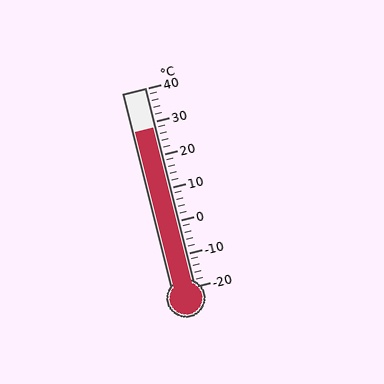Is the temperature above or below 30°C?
The temperature is below 30°C.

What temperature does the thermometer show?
The thermometer shows approximately 28°C.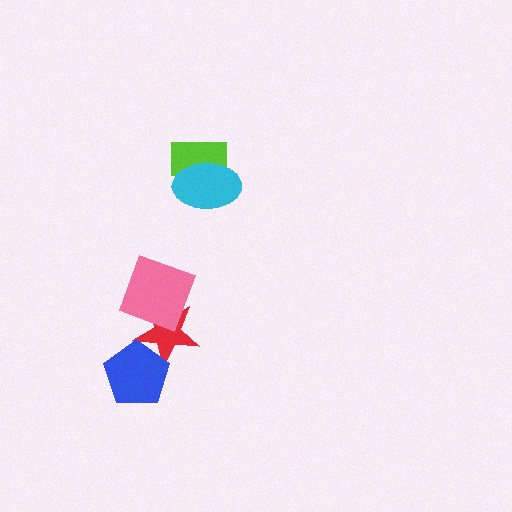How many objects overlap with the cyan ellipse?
1 object overlaps with the cyan ellipse.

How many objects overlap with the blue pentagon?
1 object overlaps with the blue pentagon.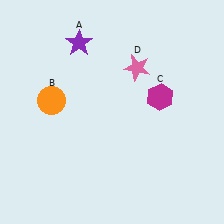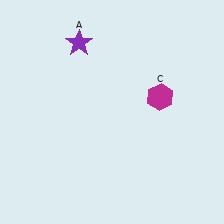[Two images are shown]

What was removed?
The pink star (D), the orange circle (B) were removed in Image 2.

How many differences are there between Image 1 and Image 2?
There are 2 differences between the two images.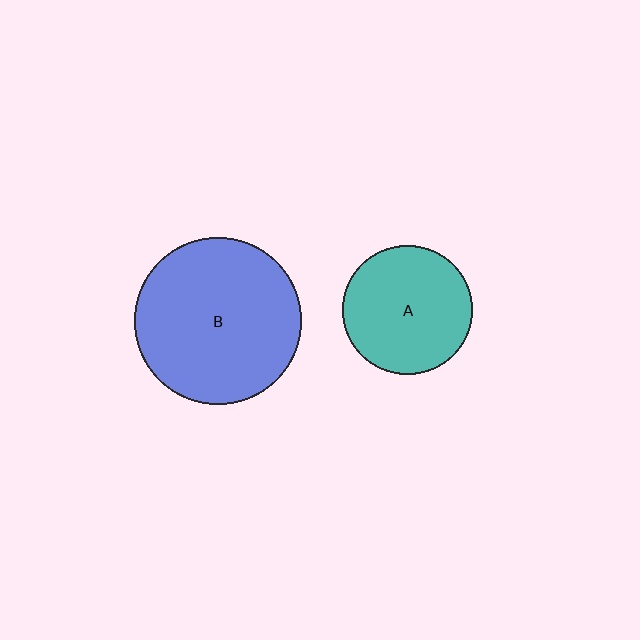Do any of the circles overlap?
No, none of the circles overlap.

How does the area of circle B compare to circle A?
Approximately 1.6 times.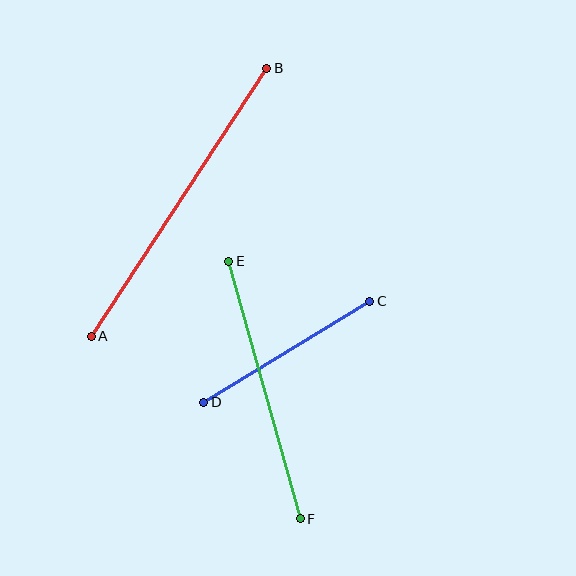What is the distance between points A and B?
The distance is approximately 320 pixels.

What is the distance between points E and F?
The distance is approximately 267 pixels.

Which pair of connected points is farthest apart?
Points A and B are farthest apart.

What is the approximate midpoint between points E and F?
The midpoint is at approximately (264, 390) pixels.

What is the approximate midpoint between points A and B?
The midpoint is at approximately (179, 202) pixels.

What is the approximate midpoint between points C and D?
The midpoint is at approximately (287, 352) pixels.